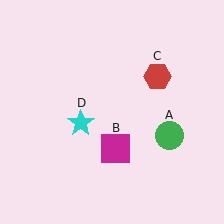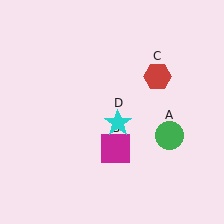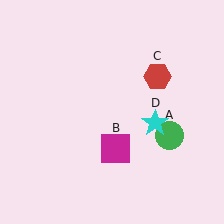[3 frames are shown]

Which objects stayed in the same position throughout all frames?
Green circle (object A) and magenta square (object B) and red hexagon (object C) remained stationary.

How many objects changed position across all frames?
1 object changed position: cyan star (object D).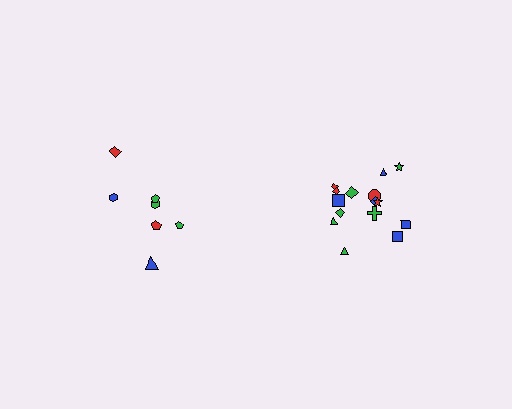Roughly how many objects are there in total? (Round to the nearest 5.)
Roughly 20 objects in total.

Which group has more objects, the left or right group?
The right group.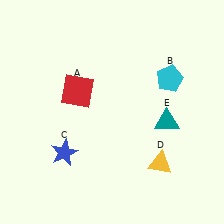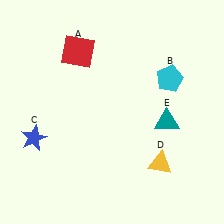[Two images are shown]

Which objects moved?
The objects that moved are: the red square (A), the blue star (C).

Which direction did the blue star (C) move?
The blue star (C) moved left.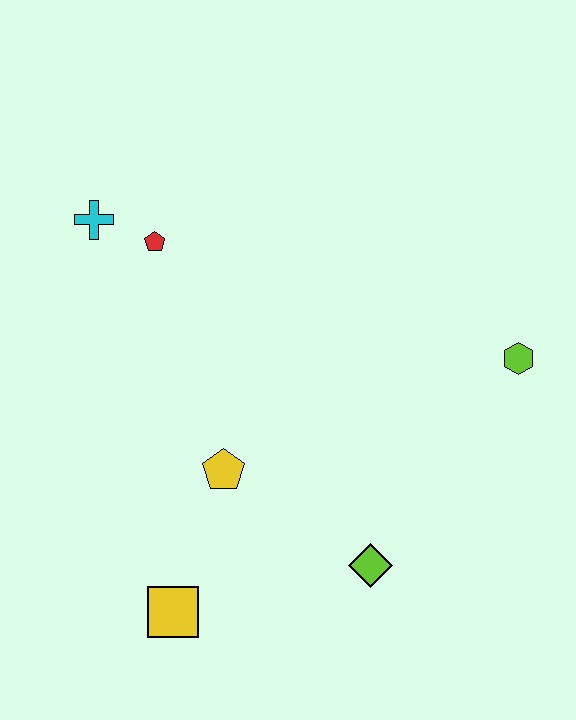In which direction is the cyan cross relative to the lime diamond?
The cyan cross is above the lime diamond.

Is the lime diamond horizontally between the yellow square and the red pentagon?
No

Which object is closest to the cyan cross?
The red pentagon is closest to the cyan cross.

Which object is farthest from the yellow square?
The lime hexagon is farthest from the yellow square.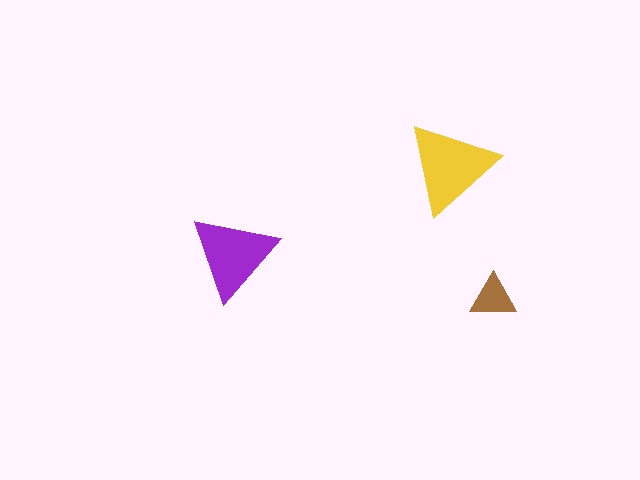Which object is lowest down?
The brown triangle is bottommost.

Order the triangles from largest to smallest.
the yellow one, the purple one, the brown one.